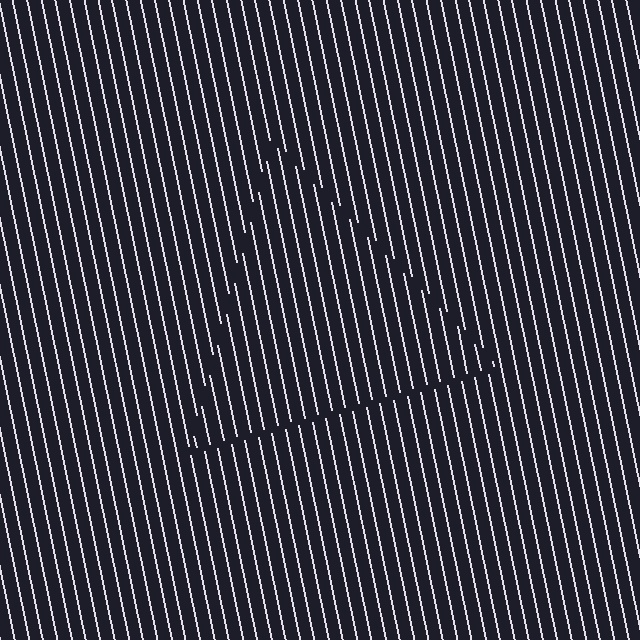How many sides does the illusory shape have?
3 sides — the line-ends trace a triangle.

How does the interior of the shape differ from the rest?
The interior of the shape contains the same grating, shifted by half a period — the contour is defined by the phase discontinuity where line-ends from the inner and outer gratings abut.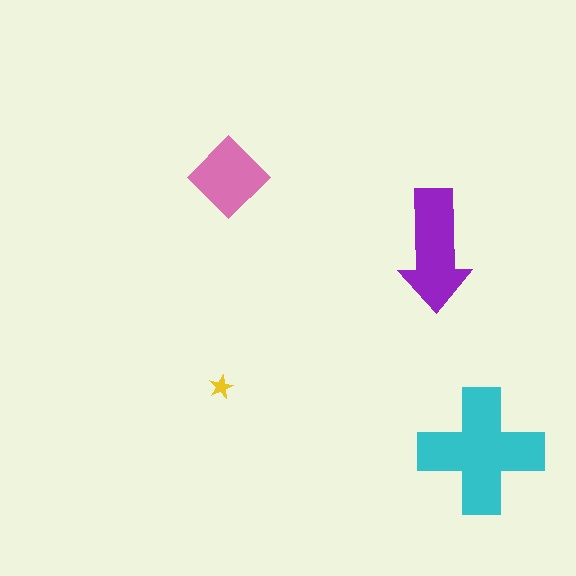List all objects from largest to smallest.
The cyan cross, the purple arrow, the pink diamond, the yellow star.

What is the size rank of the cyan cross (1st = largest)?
1st.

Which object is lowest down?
The cyan cross is bottommost.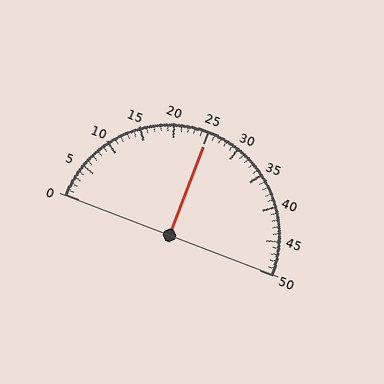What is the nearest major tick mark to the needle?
The nearest major tick mark is 25.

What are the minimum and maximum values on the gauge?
The gauge ranges from 0 to 50.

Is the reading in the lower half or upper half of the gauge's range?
The reading is in the upper half of the range (0 to 50).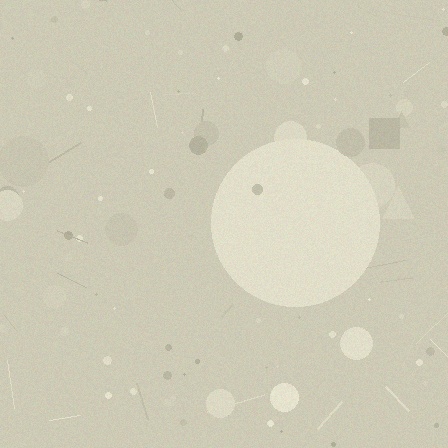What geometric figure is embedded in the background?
A circle is embedded in the background.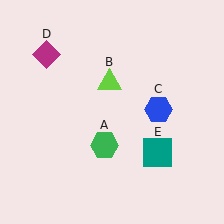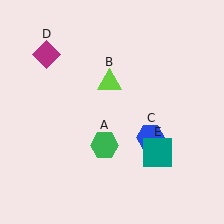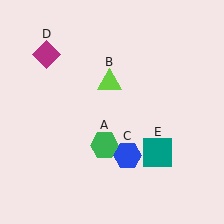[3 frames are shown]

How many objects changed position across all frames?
1 object changed position: blue hexagon (object C).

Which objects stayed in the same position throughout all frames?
Green hexagon (object A) and lime triangle (object B) and magenta diamond (object D) and teal square (object E) remained stationary.